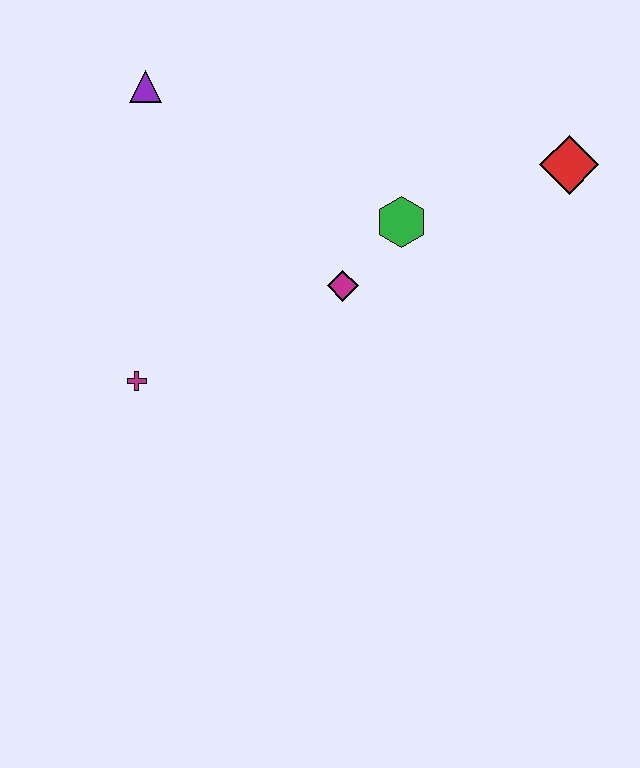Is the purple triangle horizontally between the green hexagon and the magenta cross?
Yes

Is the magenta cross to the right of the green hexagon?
No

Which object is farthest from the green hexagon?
The magenta cross is farthest from the green hexagon.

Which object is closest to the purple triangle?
The magenta diamond is closest to the purple triangle.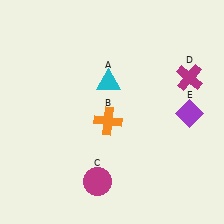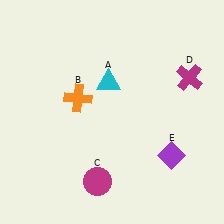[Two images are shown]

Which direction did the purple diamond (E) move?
The purple diamond (E) moved down.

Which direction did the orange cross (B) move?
The orange cross (B) moved left.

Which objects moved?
The objects that moved are: the orange cross (B), the purple diamond (E).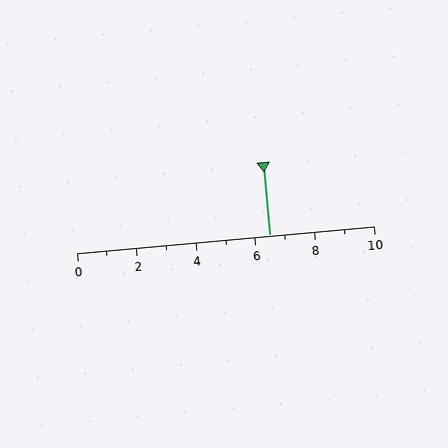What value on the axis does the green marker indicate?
The marker indicates approximately 6.5.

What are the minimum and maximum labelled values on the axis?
The axis runs from 0 to 10.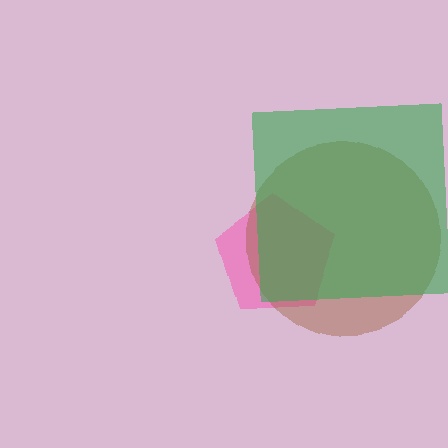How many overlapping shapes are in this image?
There are 3 overlapping shapes in the image.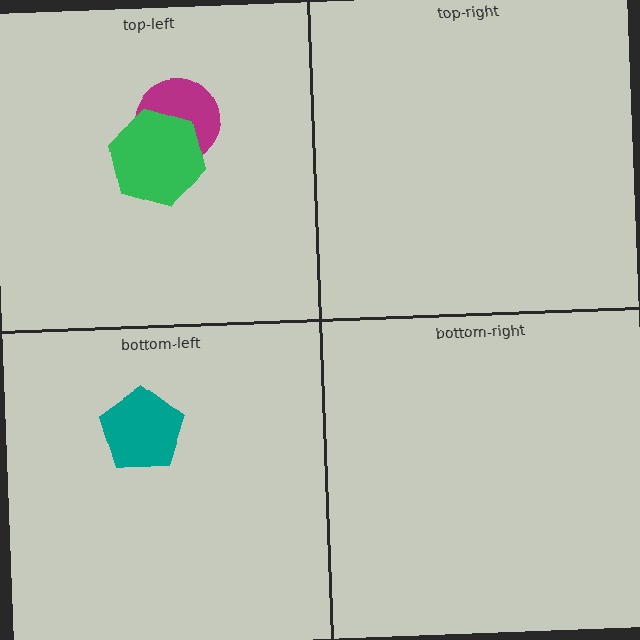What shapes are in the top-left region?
The magenta circle, the green hexagon.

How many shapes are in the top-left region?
2.